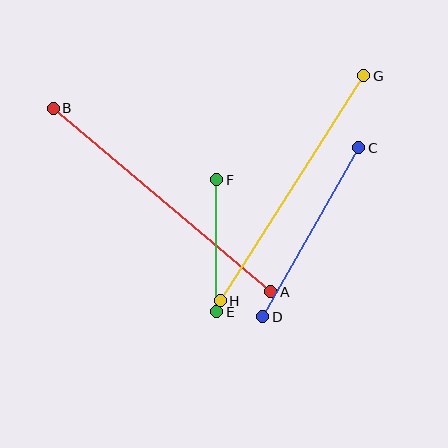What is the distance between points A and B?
The distance is approximately 285 pixels.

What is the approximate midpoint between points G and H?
The midpoint is at approximately (292, 188) pixels.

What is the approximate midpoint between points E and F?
The midpoint is at approximately (217, 246) pixels.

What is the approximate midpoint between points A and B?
The midpoint is at approximately (162, 200) pixels.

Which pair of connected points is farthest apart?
Points A and B are farthest apart.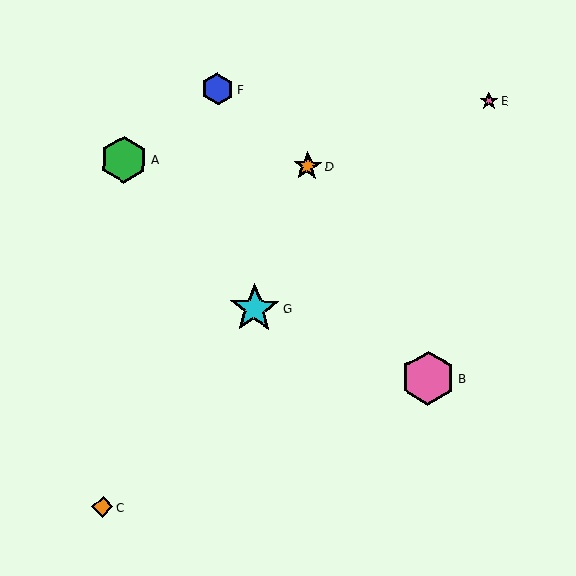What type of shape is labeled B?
Shape B is a pink hexagon.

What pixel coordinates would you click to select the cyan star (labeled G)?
Click at (254, 309) to select the cyan star G.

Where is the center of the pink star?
The center of the pink star is at (489, 101).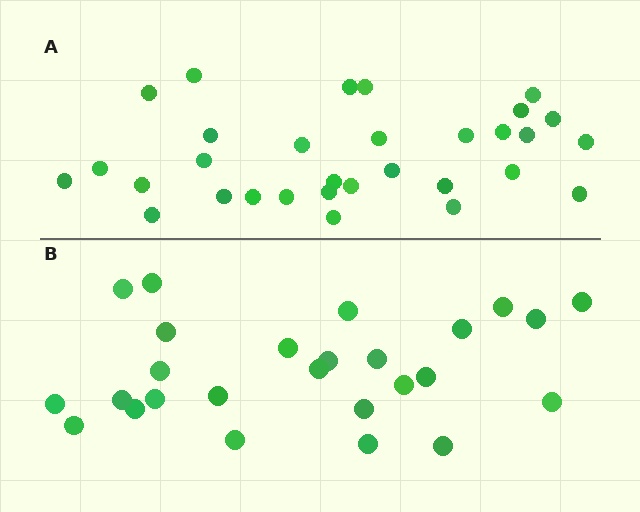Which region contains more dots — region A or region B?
Region A (the top region) has more dots.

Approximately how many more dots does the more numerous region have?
Region A has about 5 more dots than region B.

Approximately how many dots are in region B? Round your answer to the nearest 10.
About 30 dots. (The exact count is 26, which rounds to 30.)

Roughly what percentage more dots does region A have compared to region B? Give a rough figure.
About 20% more.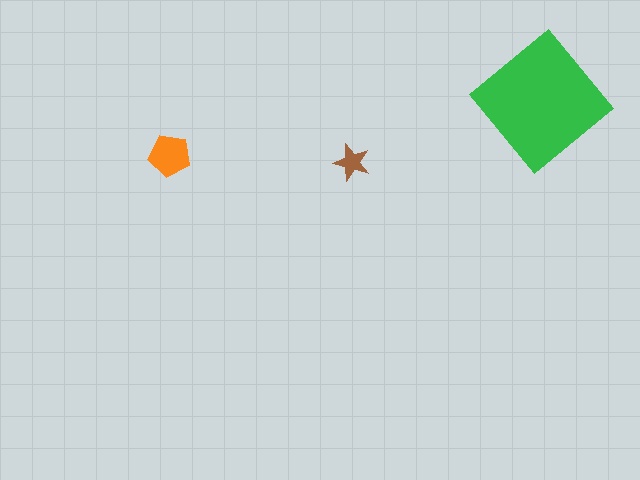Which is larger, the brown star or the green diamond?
The green diamond.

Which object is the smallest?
The brown star.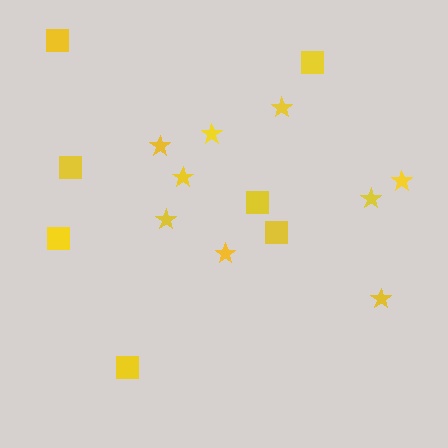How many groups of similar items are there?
There are 2 groups: one group of stars (9) and one group of squares (7).